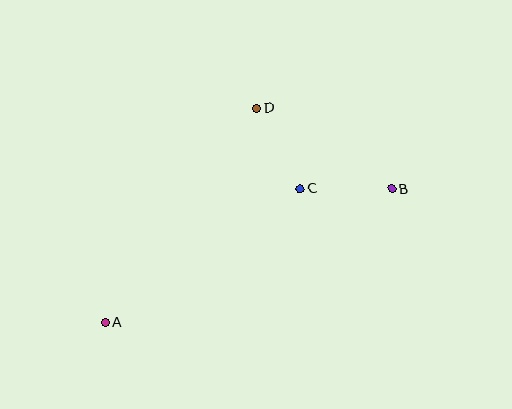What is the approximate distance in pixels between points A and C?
The distance between A and C is approximately 236 pixels.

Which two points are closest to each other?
Points B and C are closest to each other.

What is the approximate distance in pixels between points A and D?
The distance between A and D is approximately 262 pixels.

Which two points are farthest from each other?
Points A and B are farthest from each other.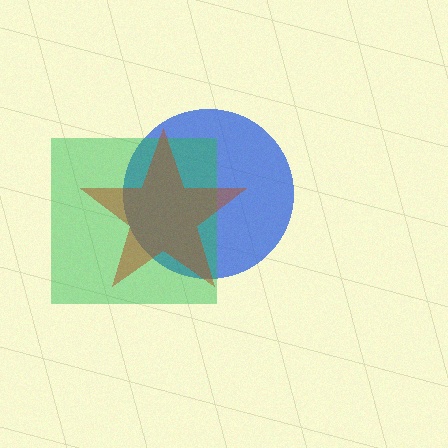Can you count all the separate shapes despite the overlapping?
Yes, there are 3 separate shapes.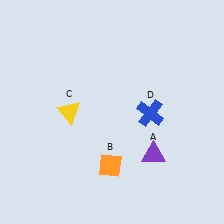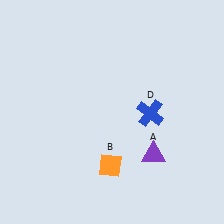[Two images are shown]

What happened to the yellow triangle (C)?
The yellow triangle (C) was removed in Image 2. It was in the top-left area of Image 1.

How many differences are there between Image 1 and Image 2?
There is 1 difference between the two images.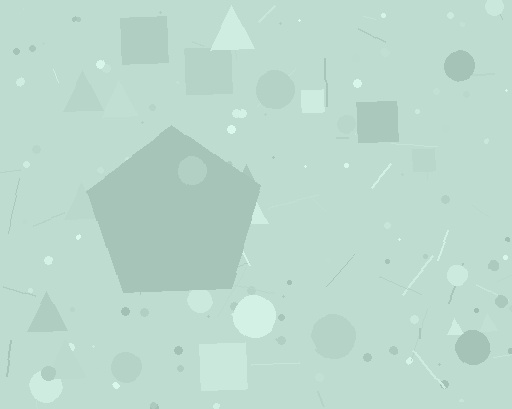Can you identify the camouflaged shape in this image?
The camouflaged shape is a pentagon.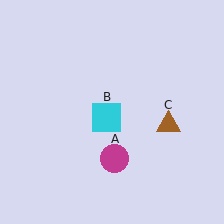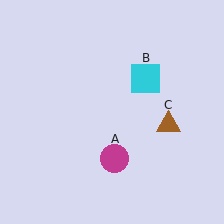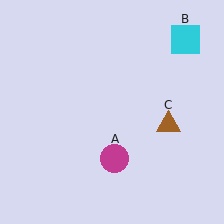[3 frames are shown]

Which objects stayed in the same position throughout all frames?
Magenta circle (object A) and brown triangle (object C) remained stationary.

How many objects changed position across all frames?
1 object changed position: cyan square (object B).